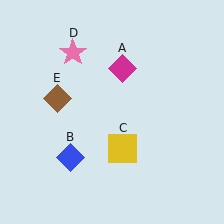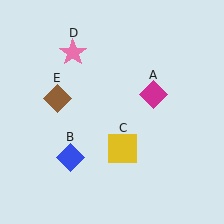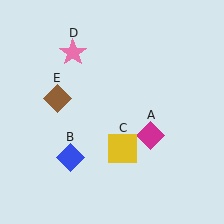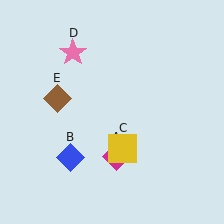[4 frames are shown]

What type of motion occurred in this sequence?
The magenta diamond (object A) rotated clockwise around the center of the scene.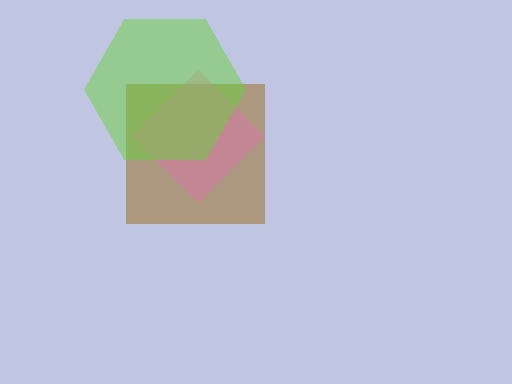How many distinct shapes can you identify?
There are 3 distinct shapes: a brown square, a pink diamond, a lime hexagon.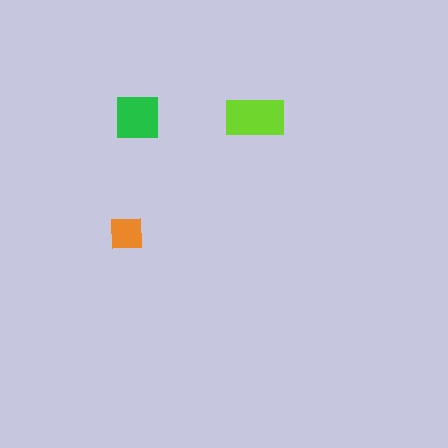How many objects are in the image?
There are 3 objects in the image.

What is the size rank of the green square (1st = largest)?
2nd.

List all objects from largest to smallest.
The lime rectangle, the green square, the orange square.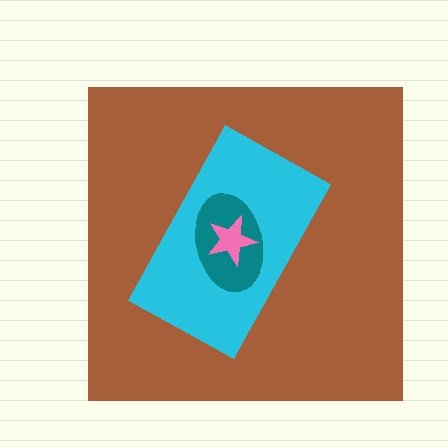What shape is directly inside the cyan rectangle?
The teal ellipse.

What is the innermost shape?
The pink star.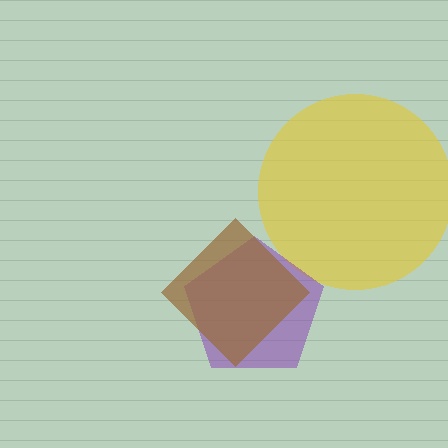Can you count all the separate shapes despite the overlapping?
Yes, there are 3 separate shapes.